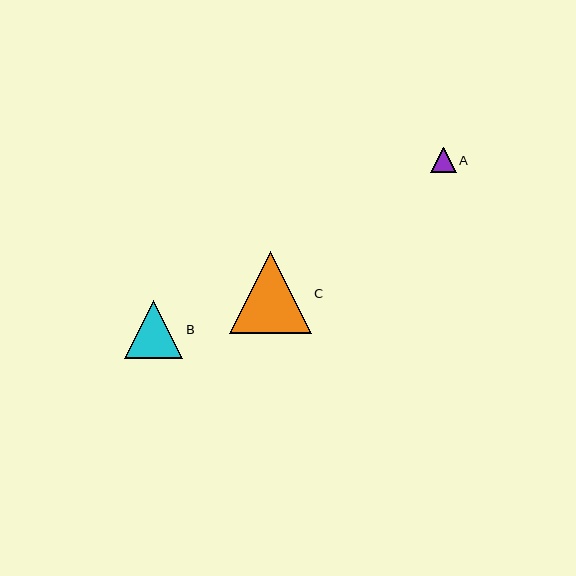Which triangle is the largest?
Triangle C is the largest with a size of approximately 82 pixels.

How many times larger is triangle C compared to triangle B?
Triangle C is approximately 1.4 times the size of triangle B.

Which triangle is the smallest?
Triangle A is the smallest with a size of approximately 25 pixels.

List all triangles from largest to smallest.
From largest to smallest: C, B, A.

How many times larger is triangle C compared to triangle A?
Triangle C is approximately 3.2 times the size of triangle A.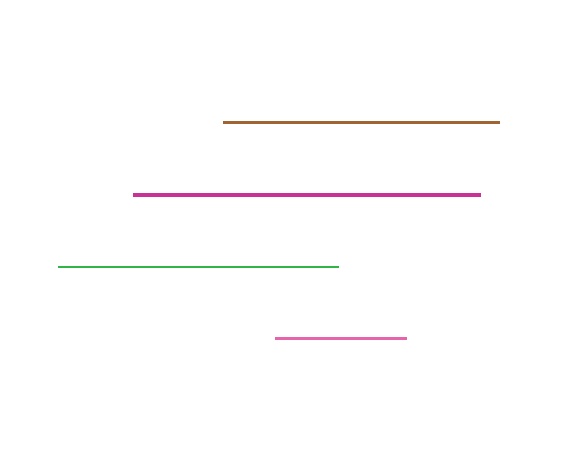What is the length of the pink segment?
The pink segment is approximately 132 pixels long.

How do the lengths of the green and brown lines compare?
The green and brown lines are approximately the same length.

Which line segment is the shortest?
The pink line is the shortest at approximately 132 pixels.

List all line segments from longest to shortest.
From longest to shortest: magenta, green, brown, pink.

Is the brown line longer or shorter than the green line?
The green line is longer than the brown line.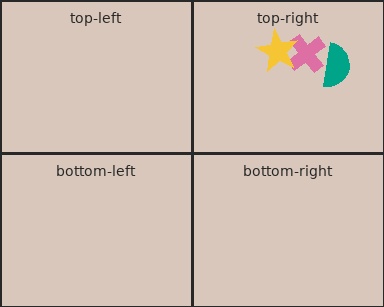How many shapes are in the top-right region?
3.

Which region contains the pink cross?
The top-right region.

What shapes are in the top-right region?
The teal semicircle, the pink cross, the yellow star.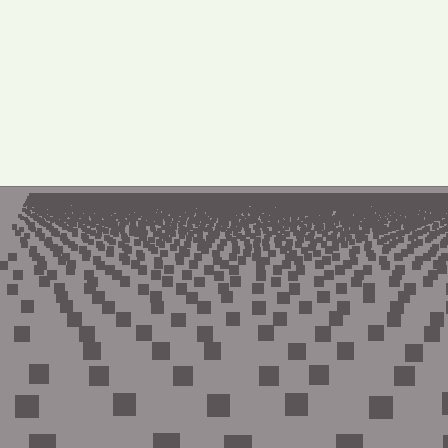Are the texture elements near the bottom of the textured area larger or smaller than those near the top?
Larger. Near the bottom, elements are closer to the viewer and appear at a bigger on-screen size.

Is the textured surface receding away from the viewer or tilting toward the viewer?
The surface is receding away from the viewer. Texture elements get smaller and denser toward the top.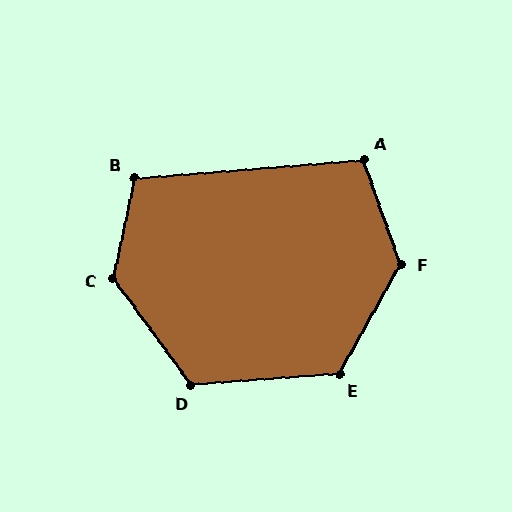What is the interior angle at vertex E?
Approximately 123 degrees (obtuse).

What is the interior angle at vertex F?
Approximately 132 degrees (obtuse).